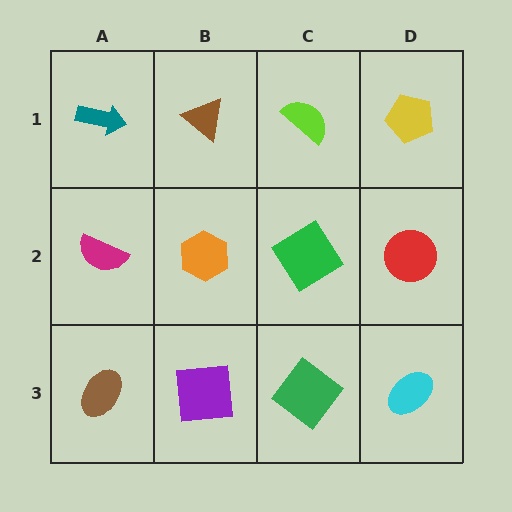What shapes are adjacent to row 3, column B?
An orange hexagon (row 2, column B), a brown ellipse (row 3, column A), a green diamond (row 3, column C).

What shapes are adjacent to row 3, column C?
A green diamond (row 2, column C), a purple square (row 3, column B), a cyan ellipse (row 3, column D).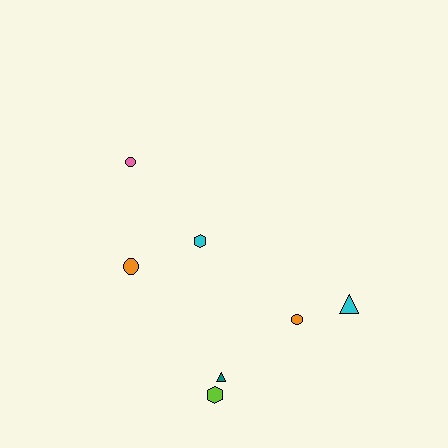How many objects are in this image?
There are 7 objects.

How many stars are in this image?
There are no stars.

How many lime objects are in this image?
There is 1 lime object.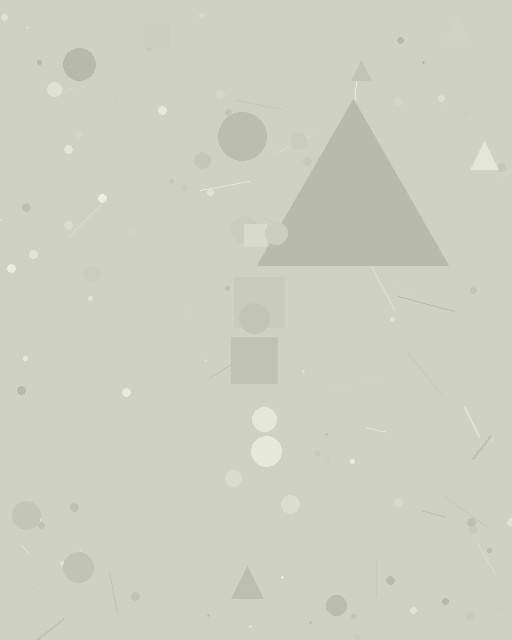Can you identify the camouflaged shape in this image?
The camouflaged shape is a triangle.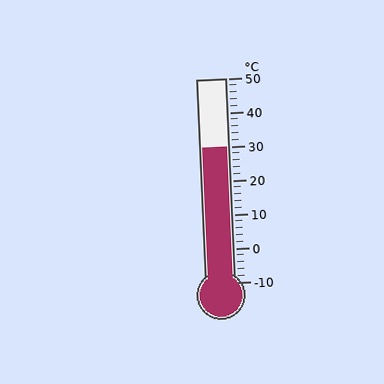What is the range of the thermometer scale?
The thermometer scale ranges from -10°C to 50°C.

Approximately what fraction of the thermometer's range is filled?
The thermometer is filled to approximately 65% of its range.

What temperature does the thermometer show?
The thermometer shows approximately 30°C.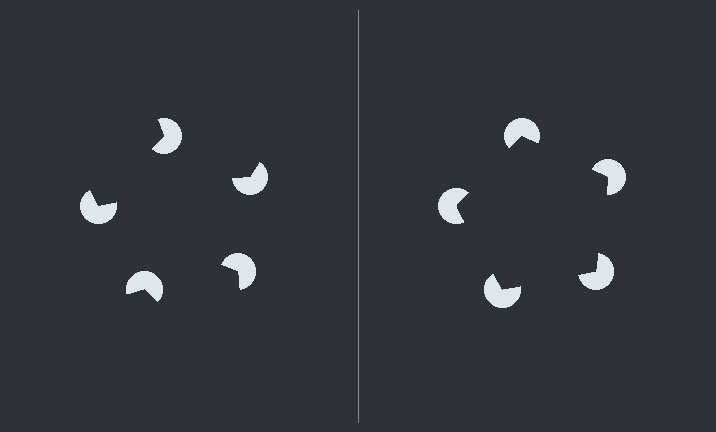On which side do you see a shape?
An illusory pentagon appears on the right side. On the left side the wedge cuts are rotated, so no coherent shape forms.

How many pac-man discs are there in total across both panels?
10 — 5 on each side.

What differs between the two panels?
The pac-man discs are positioned identically on both sides; only the wedge orientations differ. On the right they align to a pentagon; on the left they are misaligned.